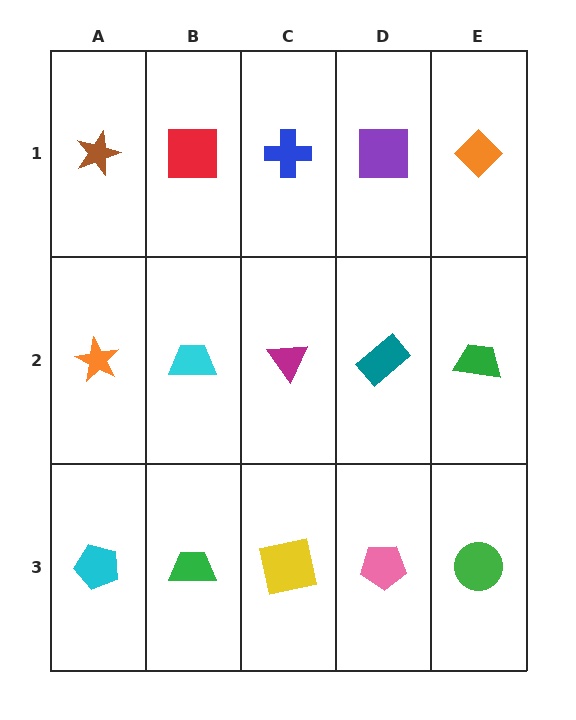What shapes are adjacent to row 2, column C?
A blue cross (row 1, column C), a yellow square (row 3, column C), a cyan trapezoid (row 2, column B), a teal rectangle (row 2, column D).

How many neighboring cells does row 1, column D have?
3.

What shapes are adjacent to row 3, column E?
A green trapezoid (row 2, column E), a pink pentagon (row 3, column D).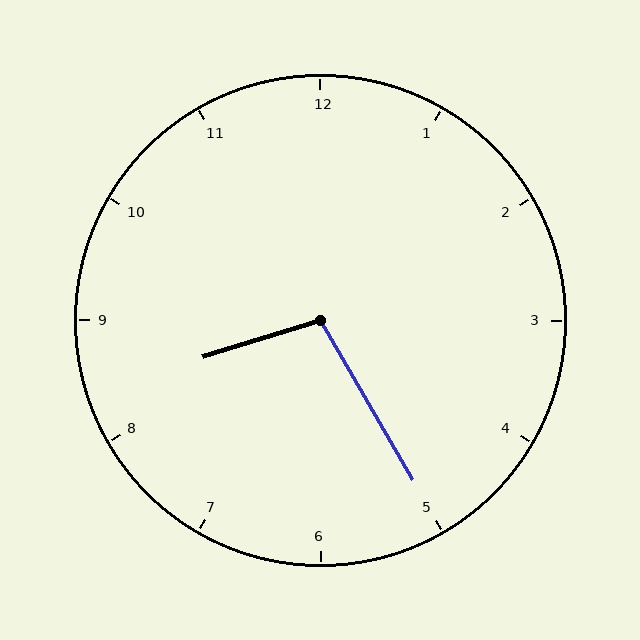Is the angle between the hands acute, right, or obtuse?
It is obtuse.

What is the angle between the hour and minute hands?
Approximately 102 degrees.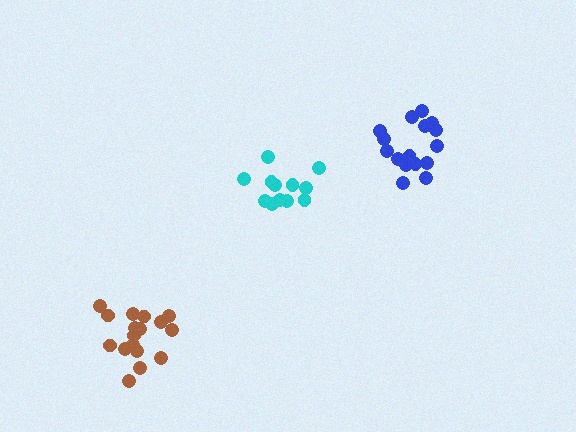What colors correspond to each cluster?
The clusters are colored: brown, blue, cyan.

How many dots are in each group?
Group 1: 17 dots, Group 2: 17 dots, Group 3: 12 dots (46 total).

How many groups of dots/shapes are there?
There are 3 groups.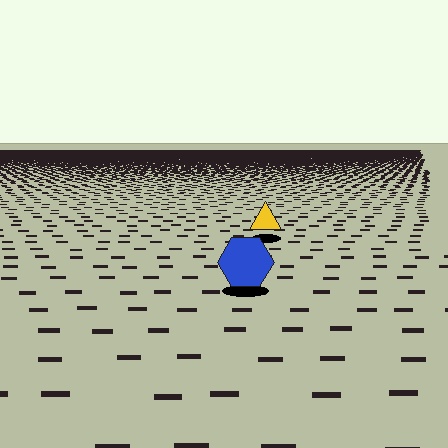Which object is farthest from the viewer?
The yellow triangle is farthest from the viewer. It appears smaller and the ground texture around it is denser.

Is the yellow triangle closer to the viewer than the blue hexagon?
No. The blue hexagon is closer — you can tell from the texture gradient: the ground texture is coarser near it.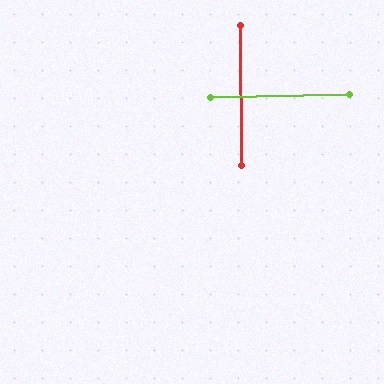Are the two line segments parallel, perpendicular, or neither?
Perpendicular — they meet at approximately 89°.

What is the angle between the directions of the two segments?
Approximately 89 degrees.